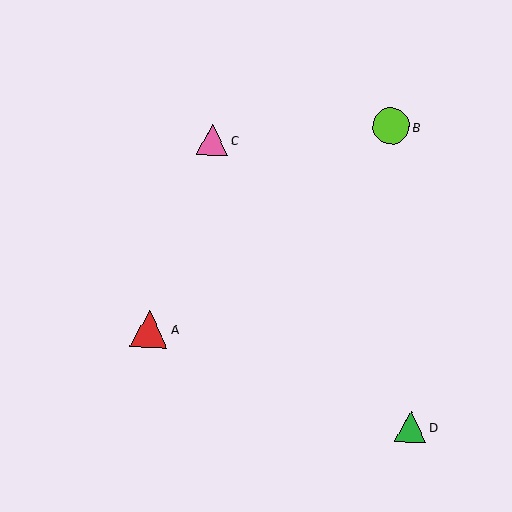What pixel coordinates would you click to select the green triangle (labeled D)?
Click at (411, 427) to select the green triangle D.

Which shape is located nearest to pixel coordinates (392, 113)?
The lime circle (labeled B) at (391, 126) is nearest to that location.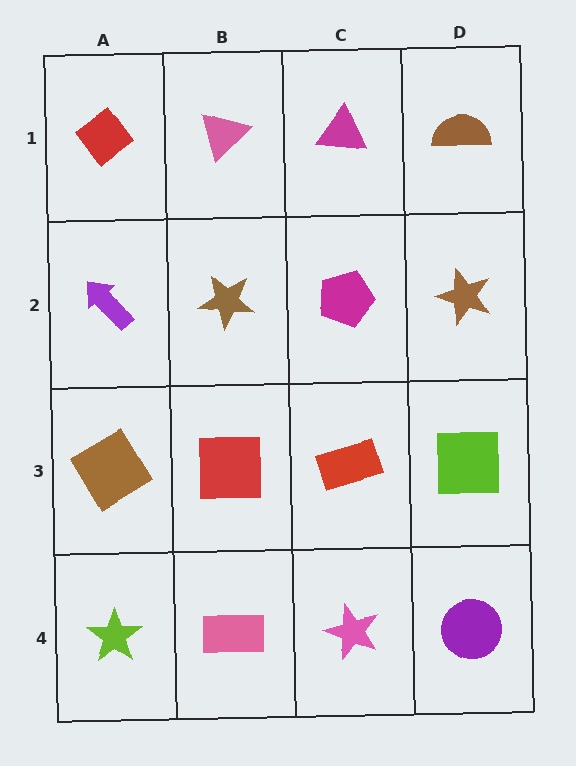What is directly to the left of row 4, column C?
A pink rectangle.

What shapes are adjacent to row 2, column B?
A pink triangle (row 1, column B), a red square (row 3, column B), a purple arrow (row 2, column A), a magenta pentagon (row 2, column C).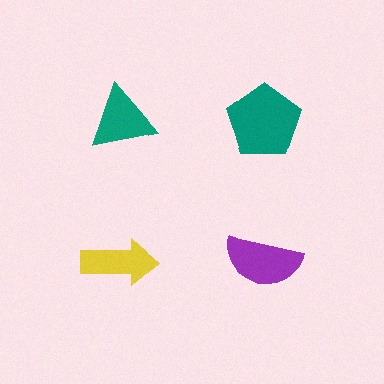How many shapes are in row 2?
2 shapes.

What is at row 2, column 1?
A yellow arrow.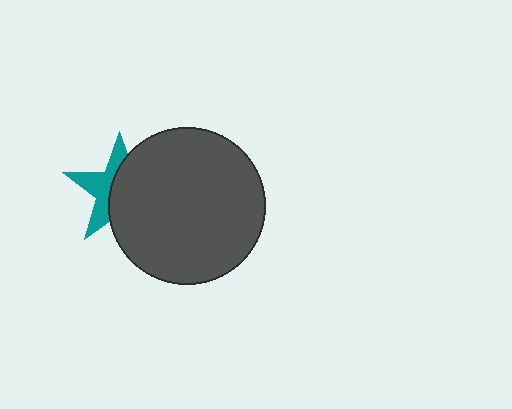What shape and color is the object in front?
The object in front is a dark gray circle.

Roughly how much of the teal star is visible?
A small part of it is visible (roughly 43%).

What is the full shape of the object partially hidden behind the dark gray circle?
The partially hidden object is a teal star.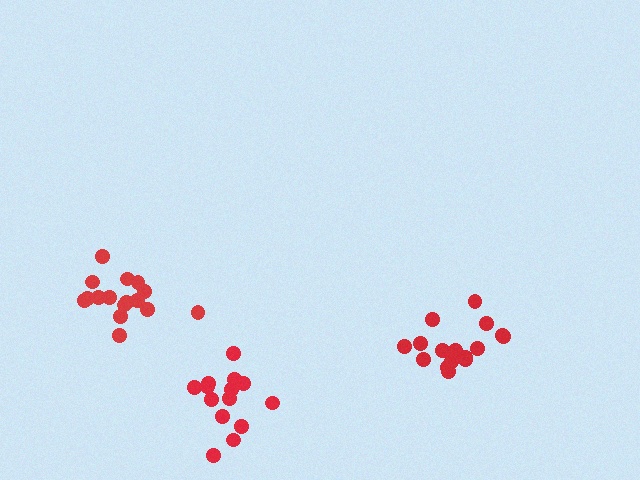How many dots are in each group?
Group 1: 16 dots, Group 2: 16 dots, Group 3: 14 dots (46 total).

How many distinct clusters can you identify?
There are 3 distinct clusters.